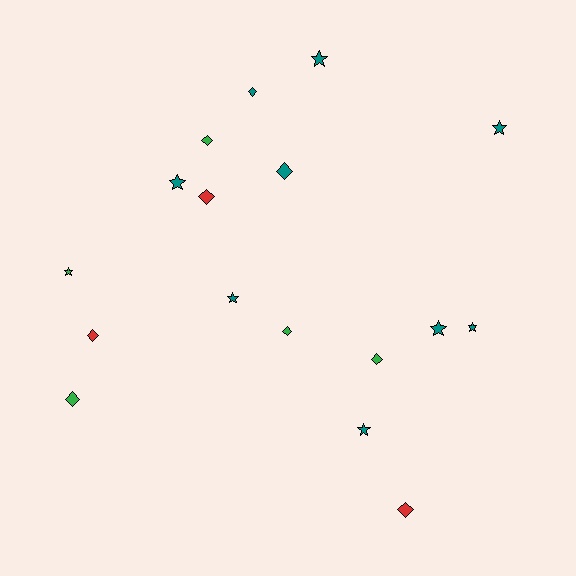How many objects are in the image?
There are 17 objects.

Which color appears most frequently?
Teal, with 9 objects.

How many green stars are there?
There is 1 green star.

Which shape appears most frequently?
Diamond, with 9 objects.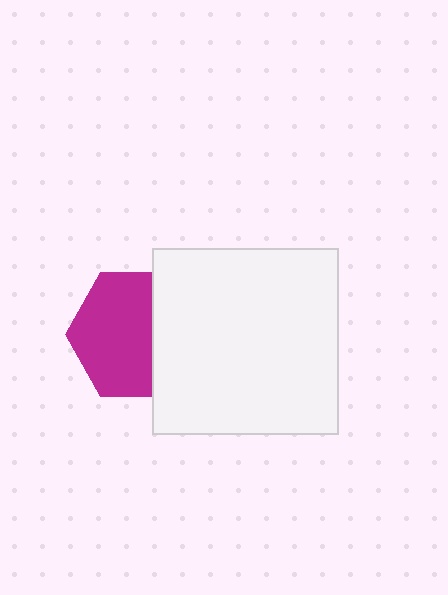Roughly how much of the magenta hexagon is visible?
About half of it is visible (roughly 64%).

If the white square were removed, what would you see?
You would see the complete magenta hexagon.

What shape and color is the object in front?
The object in front is a white square.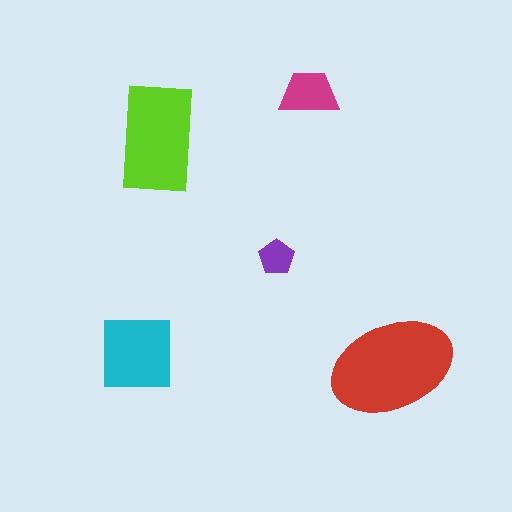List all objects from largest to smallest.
The red ellipse, the lime rectangle, the cyan square, the magenta trapezoid, the purple pentagon.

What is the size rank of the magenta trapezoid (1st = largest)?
4th.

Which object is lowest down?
The red ellipse is bottommost.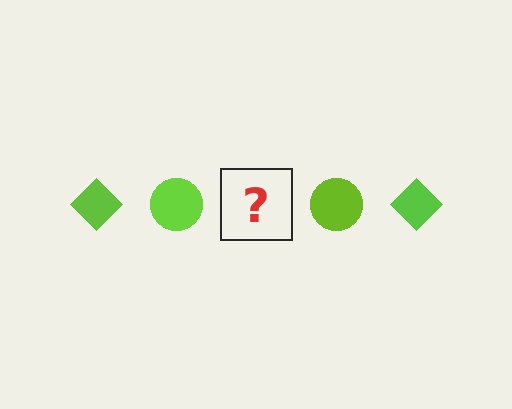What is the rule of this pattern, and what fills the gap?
The rule is that the pattern cycles through diamond, circle shapes in lime. The gap should be filled with a lime diamond.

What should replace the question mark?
The question mark should be replaced with a lime diamond.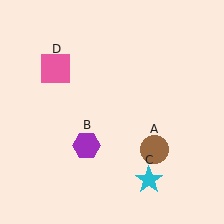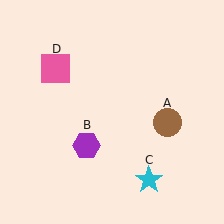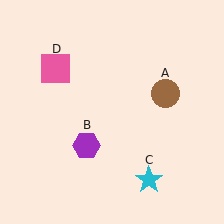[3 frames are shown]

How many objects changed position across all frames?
1 object changed position: brown circle (object A).